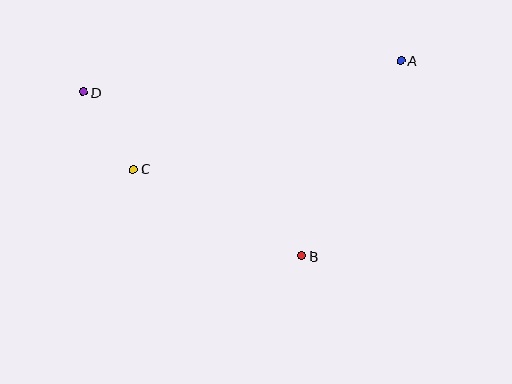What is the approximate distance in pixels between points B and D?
The distance between B and D is approximately 273 pixels.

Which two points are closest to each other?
Points C and D are closest to each other.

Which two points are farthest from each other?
Points A and D are farthest from each other.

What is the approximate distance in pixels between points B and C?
The distance between B and C is approximately 190 pixels.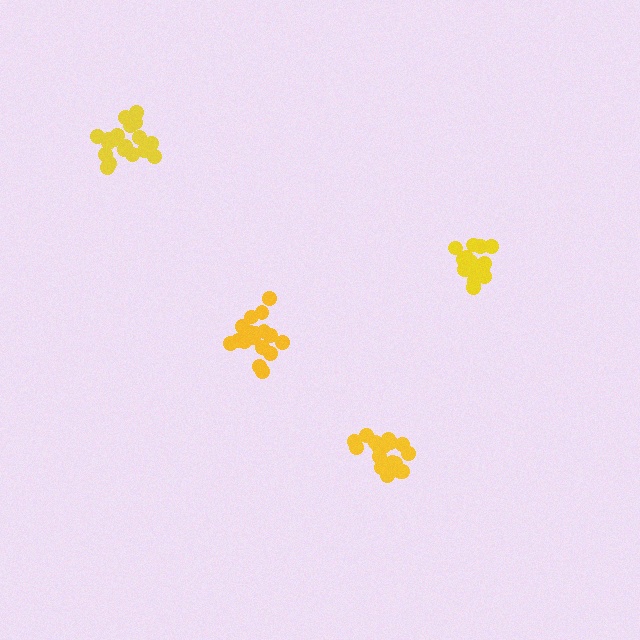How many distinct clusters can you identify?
There are 4 distinct clusters.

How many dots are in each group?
Group 1: 17 dots, Group 2: 15 dots, Group 3: 17 dots, Group 4: 21 dots (70 total).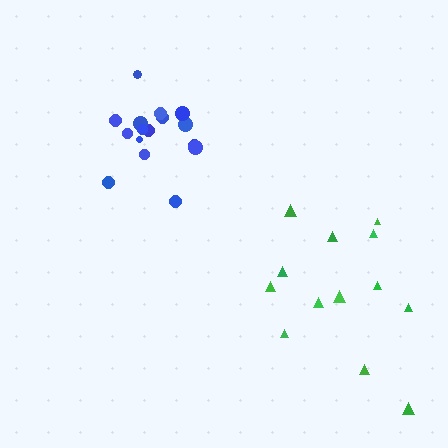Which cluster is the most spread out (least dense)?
Green.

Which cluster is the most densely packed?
Blue.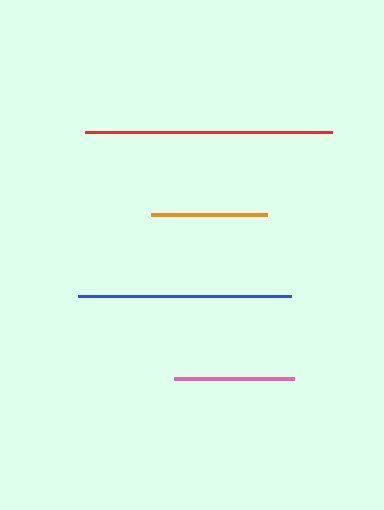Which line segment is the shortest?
The orange line is the shortest at approximately 116 pixels.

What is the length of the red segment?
The red segment is approximately 247 pixels long.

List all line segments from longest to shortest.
From longest to shortest: red, blue, pink, orange.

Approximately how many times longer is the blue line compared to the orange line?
The blue line is approximately 1.8 times the length of the orange line.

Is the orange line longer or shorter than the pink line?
The pink line is longer than the orange line.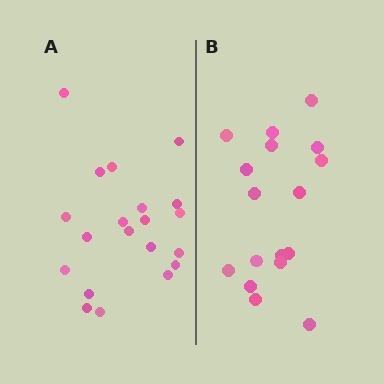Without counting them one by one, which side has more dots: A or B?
Region A (the left region) has more dots.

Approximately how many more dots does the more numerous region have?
Region A has just a few more — roughly 2 or 3 more dots than region B.